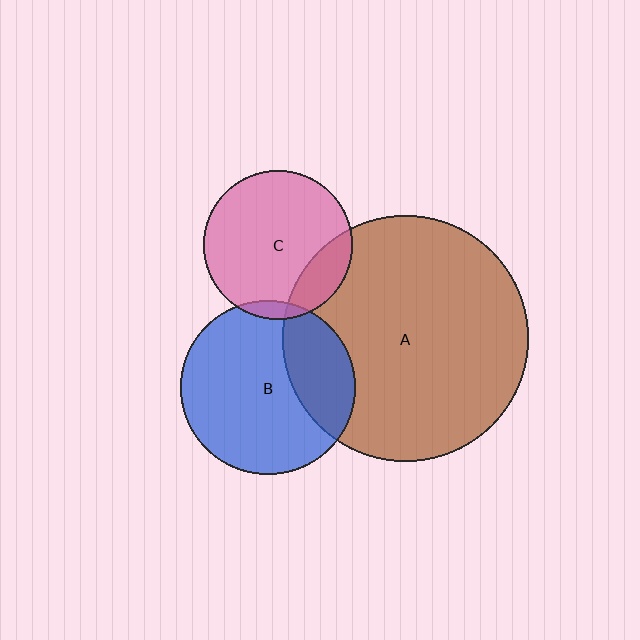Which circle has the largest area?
Circle A (brown).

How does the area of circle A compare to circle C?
Approximately 2.7 times.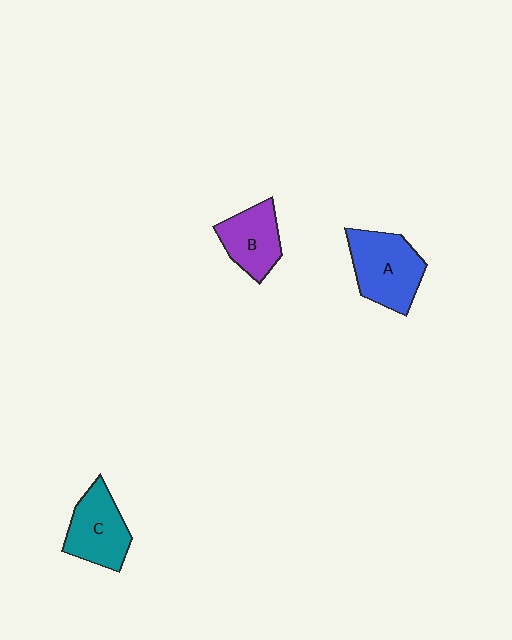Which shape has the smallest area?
Shape B (purple).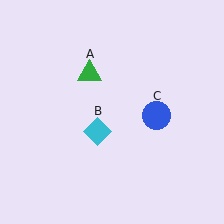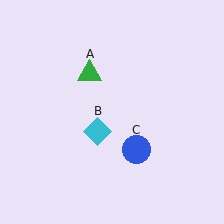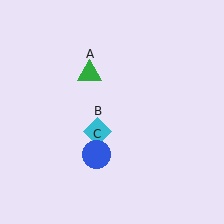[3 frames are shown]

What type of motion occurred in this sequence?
The blue circle (object C) rotated clockwise around the center of the scene.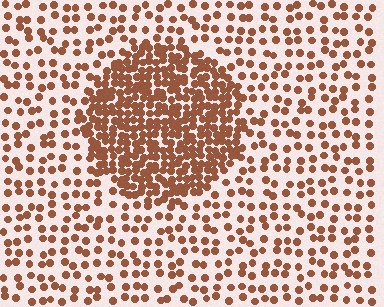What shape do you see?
I see a circle.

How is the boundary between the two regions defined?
The boundary is defined by a change in element density (approximately 2.6x ratio). All elements are the same color, size, and shape.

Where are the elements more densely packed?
The elements are more densely packed inside the circle boundary.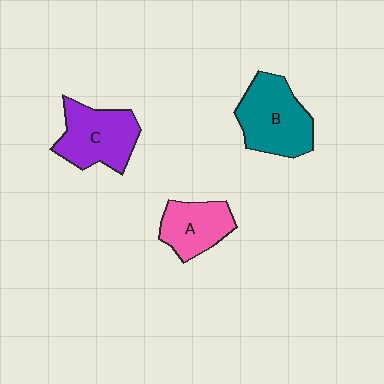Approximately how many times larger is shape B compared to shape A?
Approximately 1.4 times.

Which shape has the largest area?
Shape B (teal).